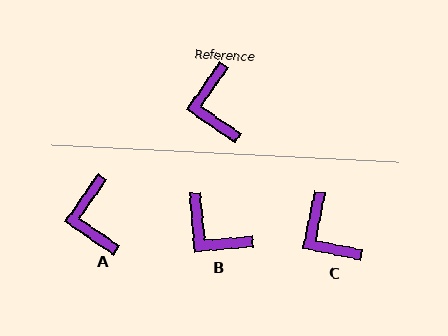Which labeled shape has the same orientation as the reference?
A.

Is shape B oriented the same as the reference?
No, it is off by about 39 degrees.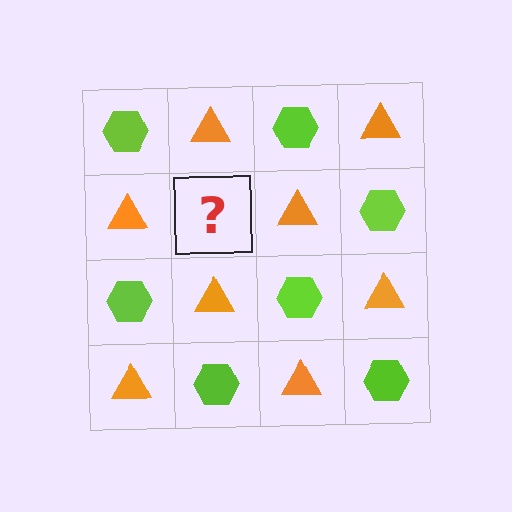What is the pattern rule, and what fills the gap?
The rule is that it alternates lime hexagon and orange triangle in a checkerboard pattern. The gap should be filled with a lime hexagon.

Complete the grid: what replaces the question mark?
The question mark should be replaced with a lime hexagon.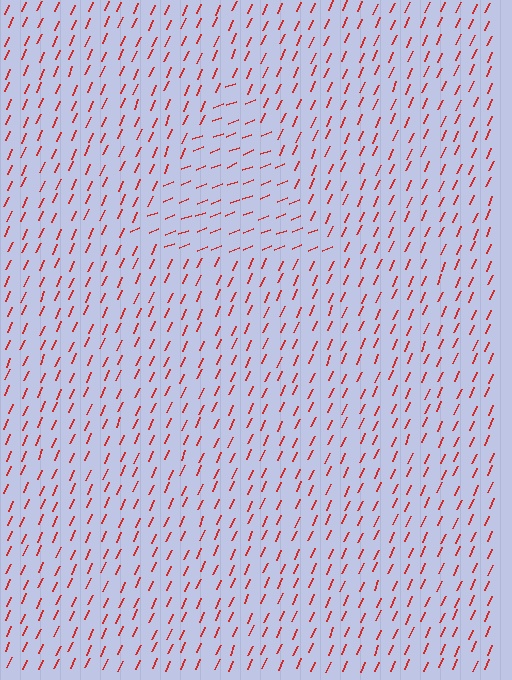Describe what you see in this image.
The image is filled with small red line segments. A triangle region in the image has lines oriented differently from the surrounding lines, creating a visible texture boundary.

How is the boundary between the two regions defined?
The boundary is defined purely by a change in line orientation (approximately 45 degrees difference). All lines are the same color and thickness.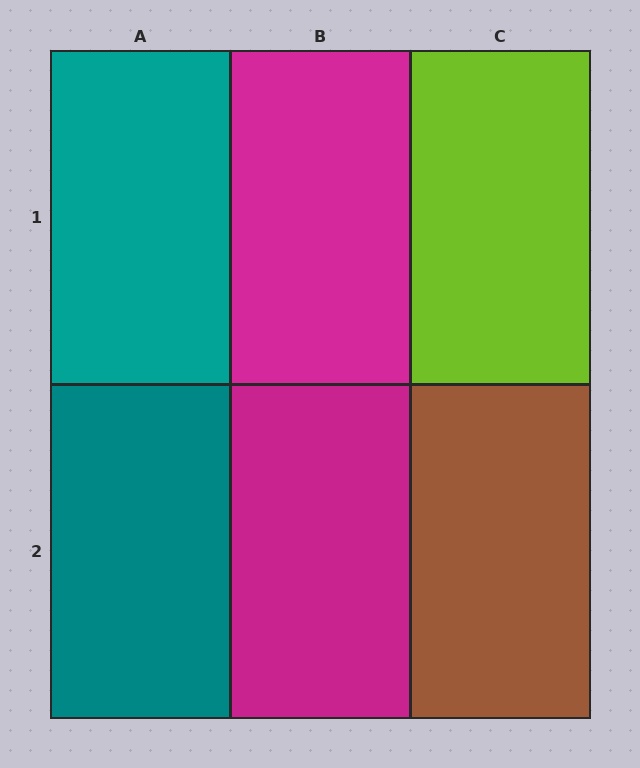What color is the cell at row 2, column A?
Teal.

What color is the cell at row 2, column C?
Brown.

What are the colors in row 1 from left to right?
Teal, magenta, lime.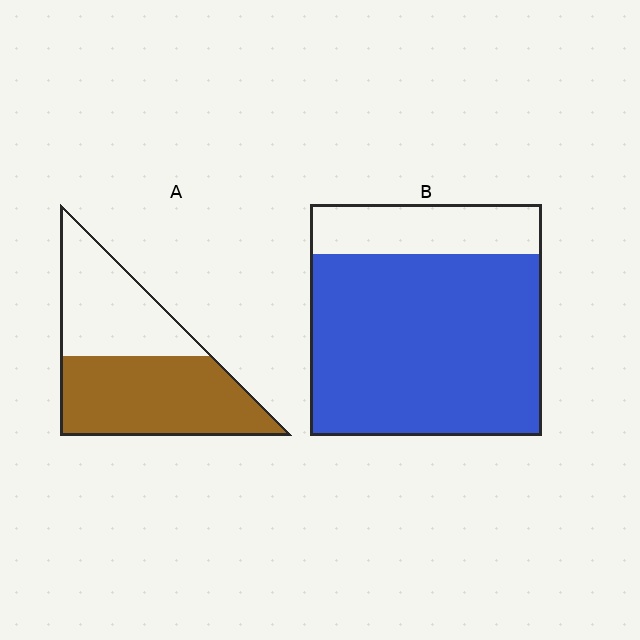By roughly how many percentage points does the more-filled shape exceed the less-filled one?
By roughly 20 percentage points (B over A).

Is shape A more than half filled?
Yes.